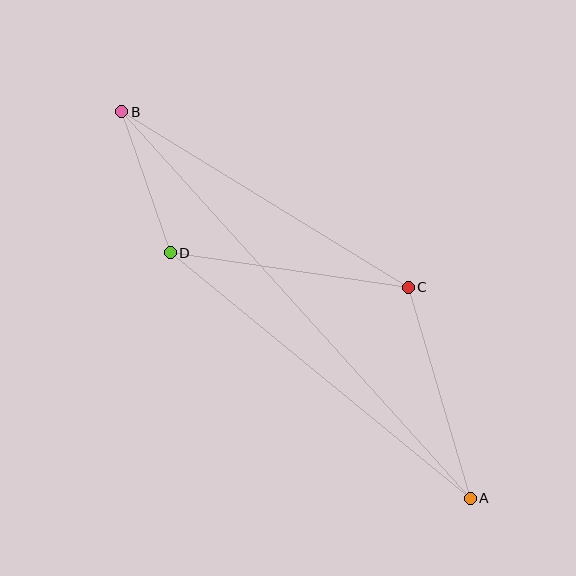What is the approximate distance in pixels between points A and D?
The distance between A and D is approximately 388 pixels.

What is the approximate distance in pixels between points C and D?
The distance between C and D is approximately 240 pixels.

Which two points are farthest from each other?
Points A and B are farthest from each other.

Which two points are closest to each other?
Points B and D are closest to each other.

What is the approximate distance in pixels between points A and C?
The distance between A and C is approximately 220 pixels.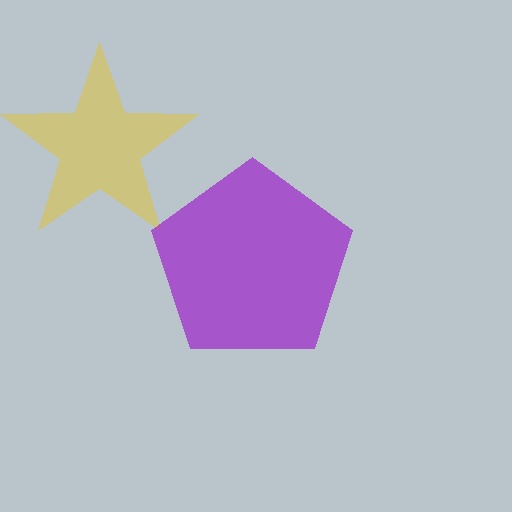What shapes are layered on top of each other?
The layered shapes are: a yellow star, a purple pentagon.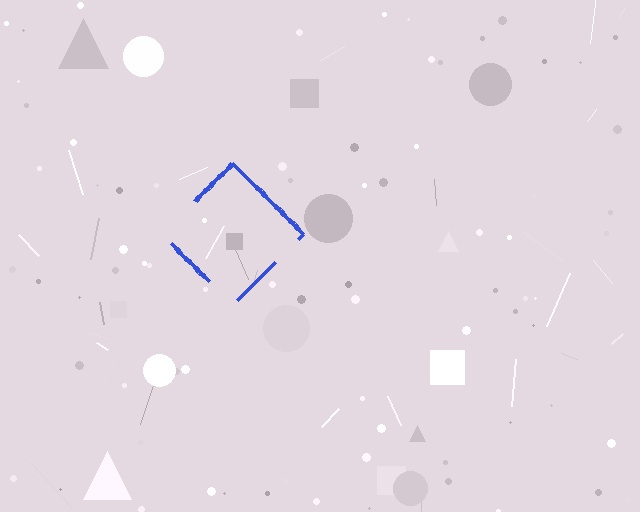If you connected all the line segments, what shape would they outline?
They would outline a diamond.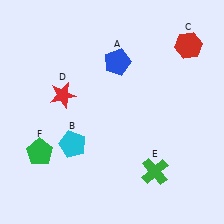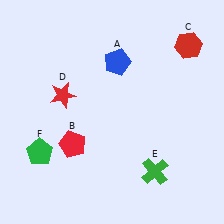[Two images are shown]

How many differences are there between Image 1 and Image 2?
There is 1 difference between the two images.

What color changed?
The pentagon (B) changed from cyan in Image 1 to red in Image 2.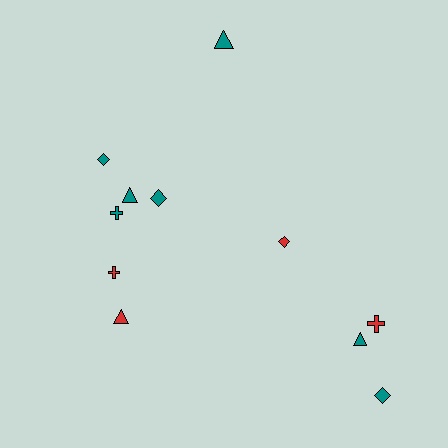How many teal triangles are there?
There are 3 teal triangles.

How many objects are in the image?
There are 11 objects.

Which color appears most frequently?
Teal, with 7 objects.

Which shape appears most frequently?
Diamond, with 4 objects.